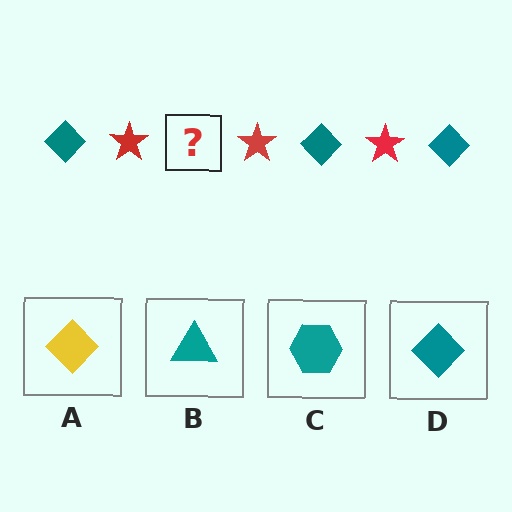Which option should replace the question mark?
Option D.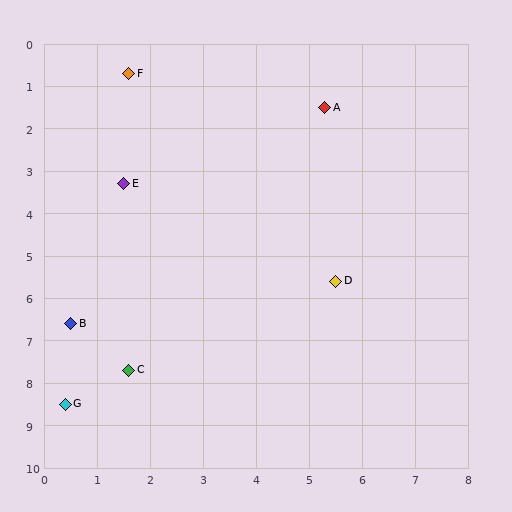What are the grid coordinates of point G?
Point G is at approximately (0.4, 8.5).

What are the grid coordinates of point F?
Point F is at approximately (1.6, 0.7).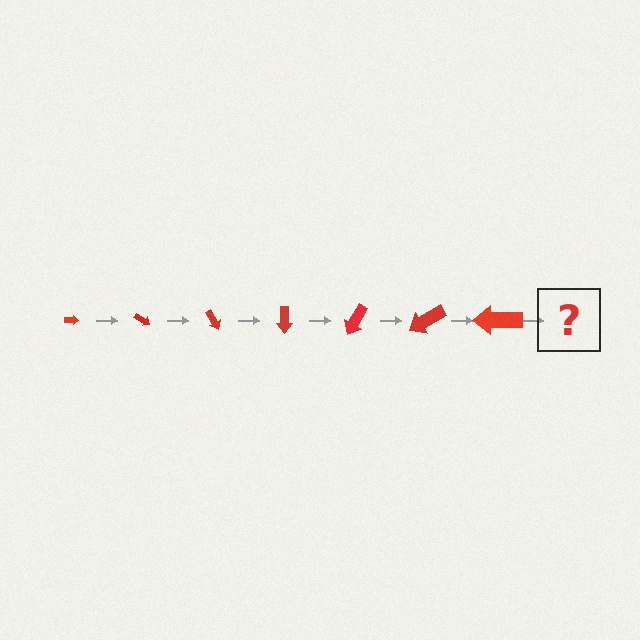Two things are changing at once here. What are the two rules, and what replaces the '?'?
The two rules are that the arrow grows larger each step and it rotates 30 degrees each step. The '?' should be an arrow, larger than the previous one and rotated 210 degrees from the start.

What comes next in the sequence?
The next element should be an arrow, larger than the previous one and rotated 210 degrees from the start.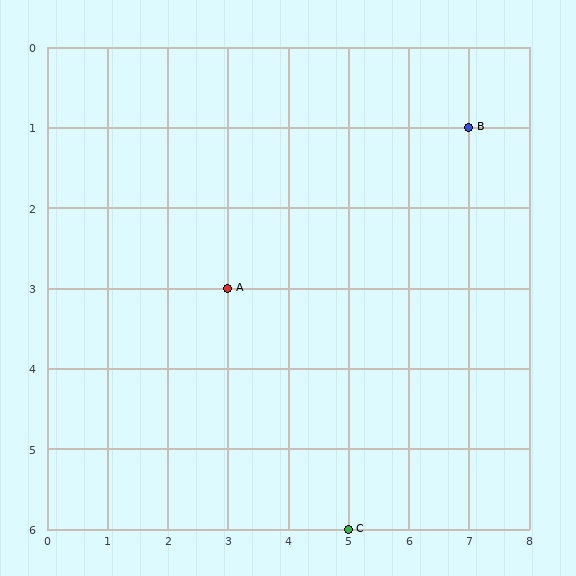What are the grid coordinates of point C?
Point C is at grid coordinates (5, 6).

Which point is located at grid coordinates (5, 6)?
Point C is at (5, 6).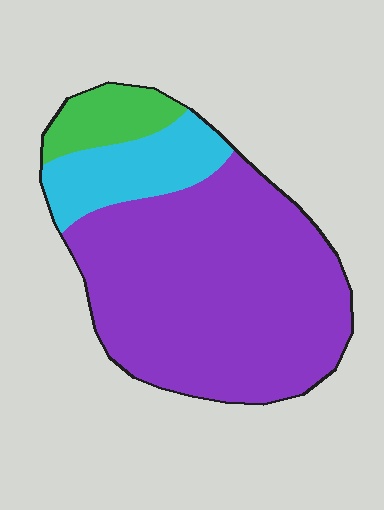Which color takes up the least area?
Green, at roughly 10%.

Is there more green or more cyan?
Cyan.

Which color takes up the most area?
Purple, at roughly 75%.